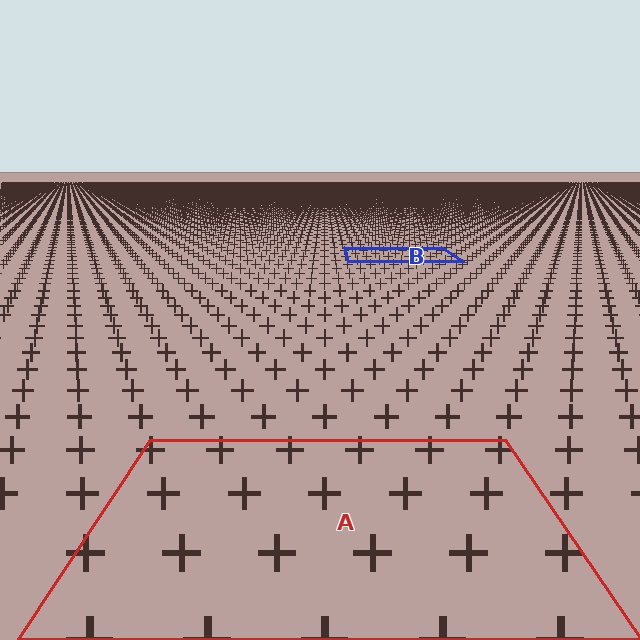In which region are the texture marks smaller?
The texture marks are smaller in region B, because it is farther away.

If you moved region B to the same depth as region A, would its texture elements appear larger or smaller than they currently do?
They would appear larger. At a closer depth, the same texture elements are projected at a bigger on-screen size.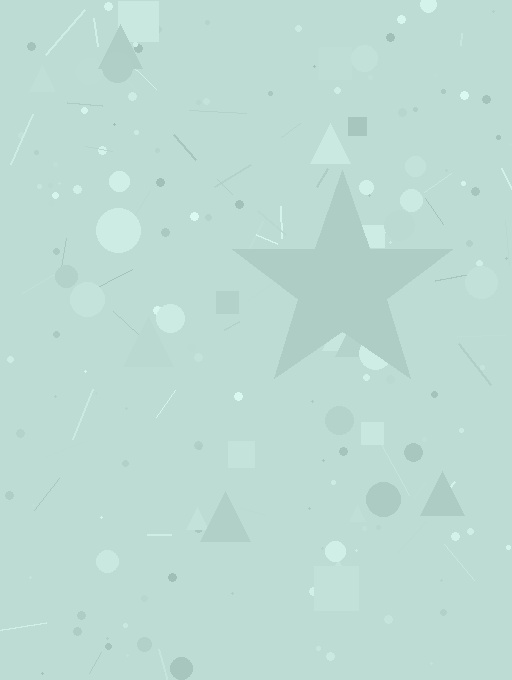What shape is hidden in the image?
A star is hidden in the image.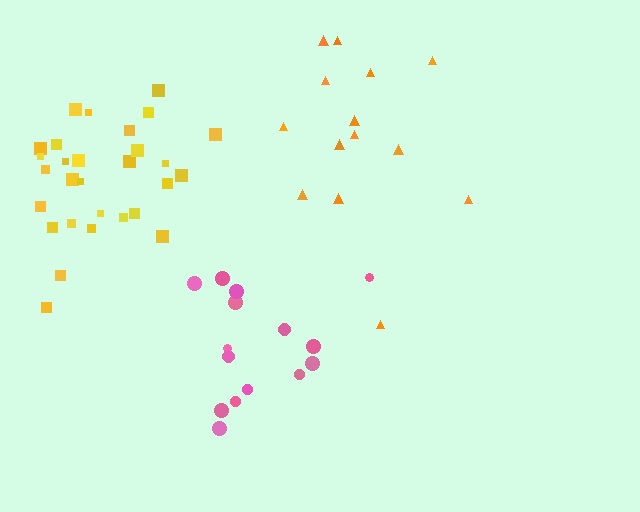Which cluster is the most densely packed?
Yellow.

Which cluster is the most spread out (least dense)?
Orange.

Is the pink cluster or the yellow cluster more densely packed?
Yellow.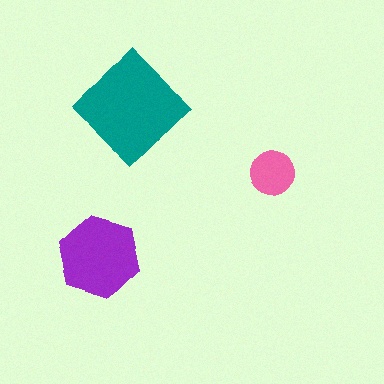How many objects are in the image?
There are 3 objects in the image.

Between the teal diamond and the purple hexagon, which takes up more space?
The teal diamond.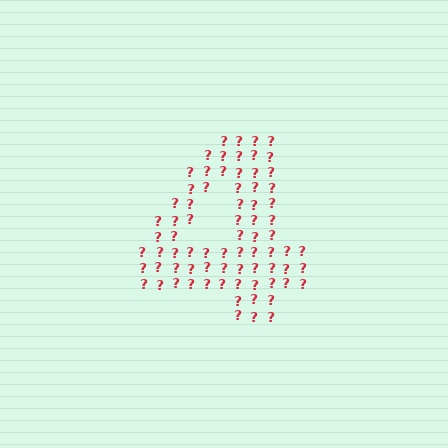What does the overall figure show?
The overall figure shows the digit 4.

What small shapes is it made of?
It is made of small question marks.